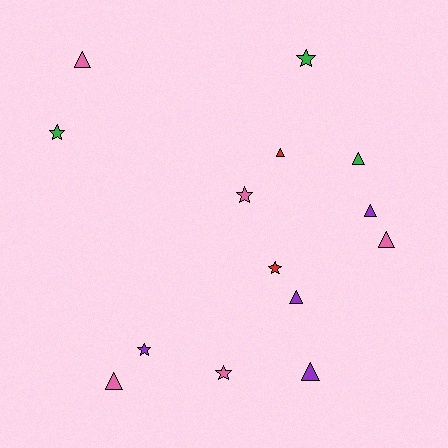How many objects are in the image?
There are 14 objects.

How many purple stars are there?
There is 1 purple star.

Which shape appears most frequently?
Triangle, with 8 objects.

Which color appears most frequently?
Pink, with 5 objects.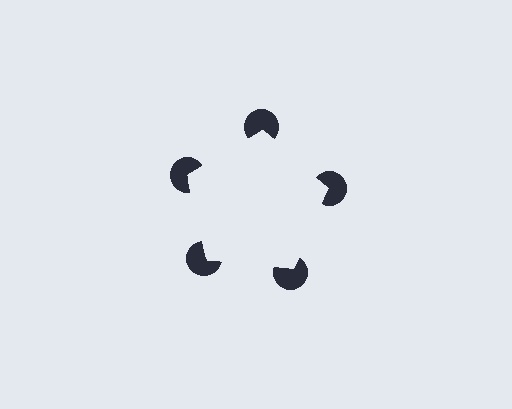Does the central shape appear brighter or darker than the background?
It typically appears slightly brighter than the background, even though no actual brightness change is drawn.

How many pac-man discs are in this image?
There are 5 — one at each vertex of the illusory pentagon.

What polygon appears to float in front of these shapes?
An illusory pentagon — its edges are inferred from the aligned wedge cuts in the pac-man discs, not physically drawn.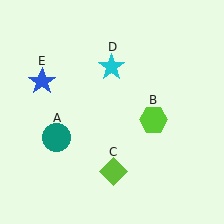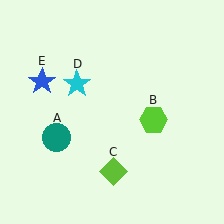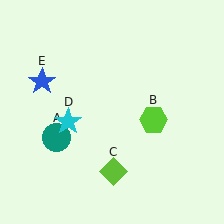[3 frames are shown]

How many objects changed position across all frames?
1 object changed position: cyan star (object D).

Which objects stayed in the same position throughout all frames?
Teal circle (object A) and lime hexagon (object B) and lime diamond (object C) and blue star (object E) remained stationary.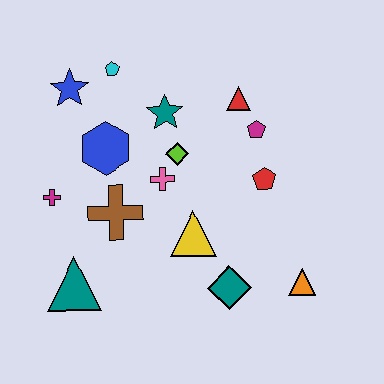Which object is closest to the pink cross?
The lime diamond is closest to the pink cross.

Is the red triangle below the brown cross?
No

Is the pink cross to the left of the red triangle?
Yes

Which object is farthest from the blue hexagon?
The orange triangle is farthest from the blue hexagon.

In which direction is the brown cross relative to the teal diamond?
The brown cross is to the left of the teal diamond.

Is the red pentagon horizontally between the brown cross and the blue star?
No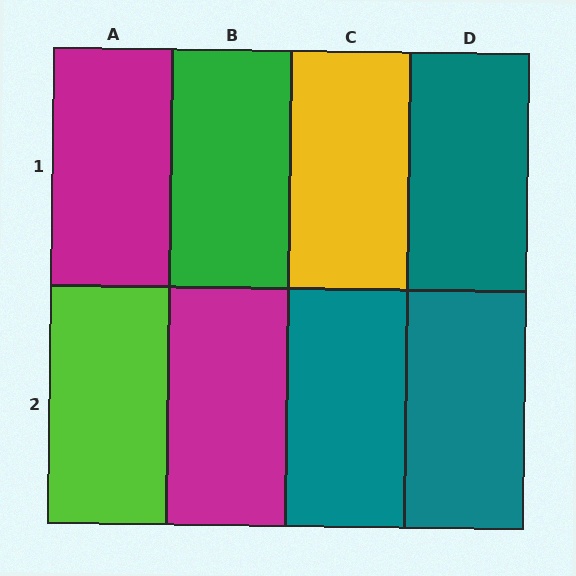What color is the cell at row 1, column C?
Yellow.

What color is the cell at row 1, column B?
Green.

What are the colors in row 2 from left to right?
Lime, magenta, teal, teal.